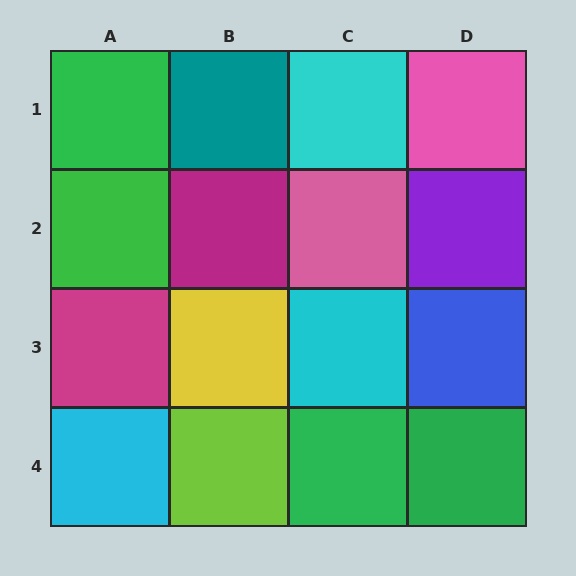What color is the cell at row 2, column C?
Pink.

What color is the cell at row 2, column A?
Green.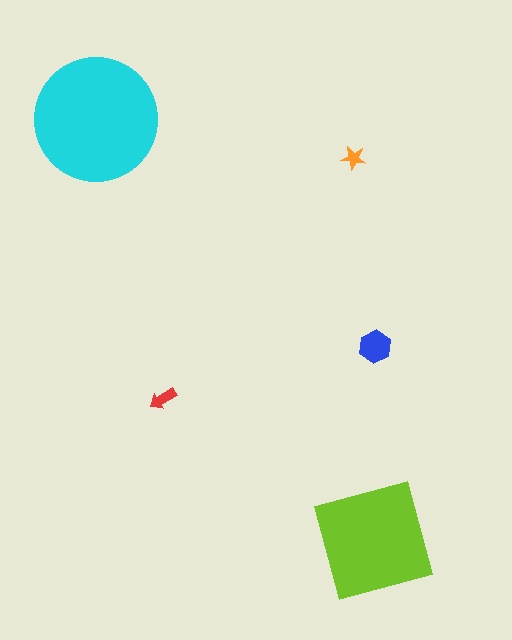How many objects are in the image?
There are 5 objects in the image.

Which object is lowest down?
The lime square is bottommost.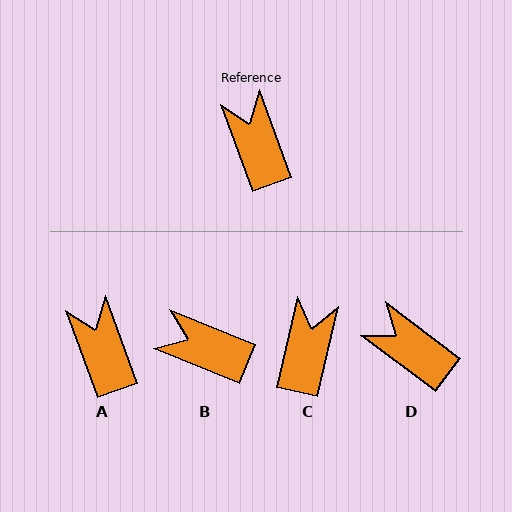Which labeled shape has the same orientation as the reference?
A.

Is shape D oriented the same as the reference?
No, it is off by about 33 degrees.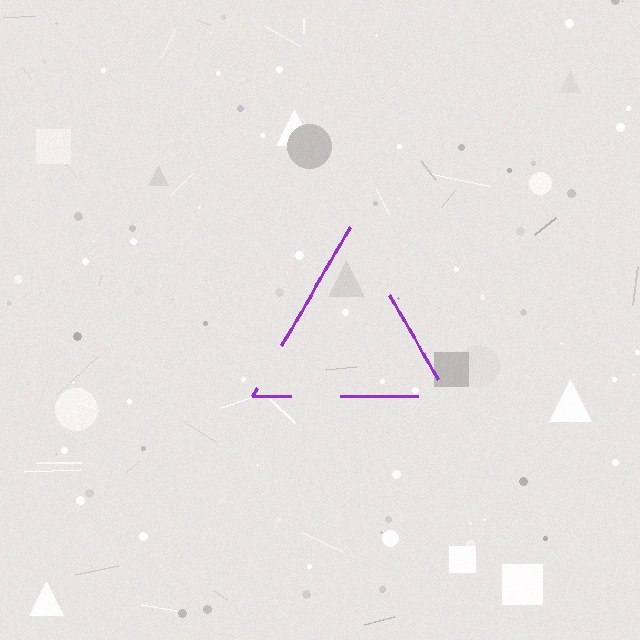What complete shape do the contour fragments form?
The contour fragments form a triangle.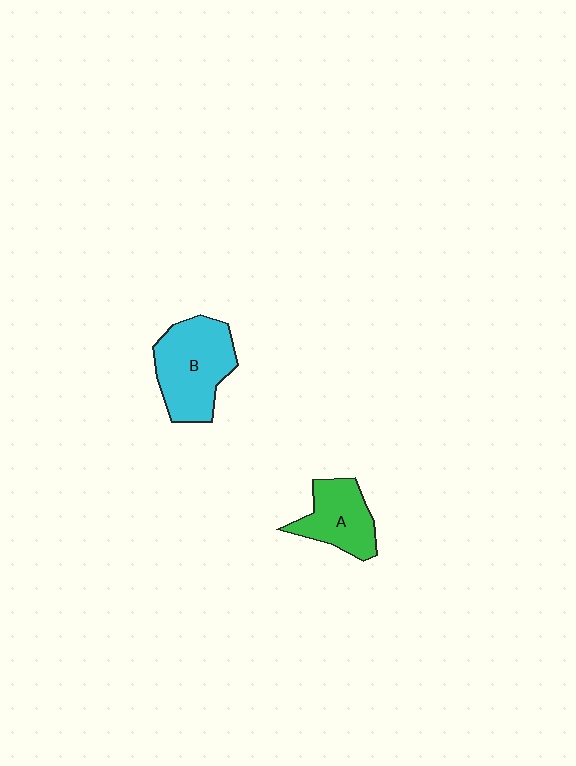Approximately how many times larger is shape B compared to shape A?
Approximately 1.5 times.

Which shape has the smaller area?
Shape A (green).